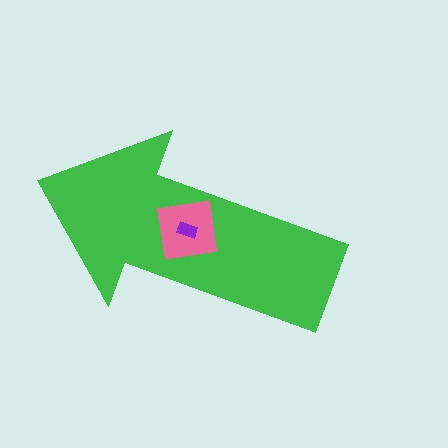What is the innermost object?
The purple rectangle.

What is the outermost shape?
The green arrow.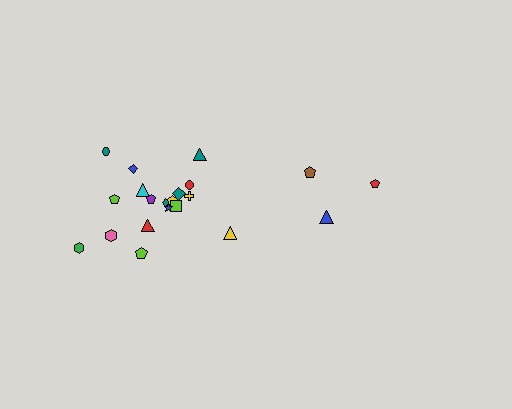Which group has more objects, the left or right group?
The left group.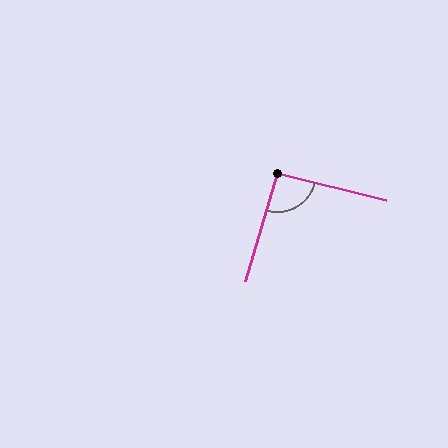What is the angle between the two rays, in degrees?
Approximately 92 degrees.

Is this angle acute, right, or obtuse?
It is approximately a right angle.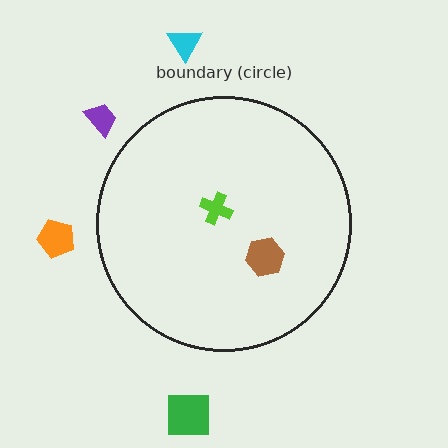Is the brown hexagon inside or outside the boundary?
Inside.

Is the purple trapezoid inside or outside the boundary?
Outside.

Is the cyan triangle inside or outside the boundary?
Outside.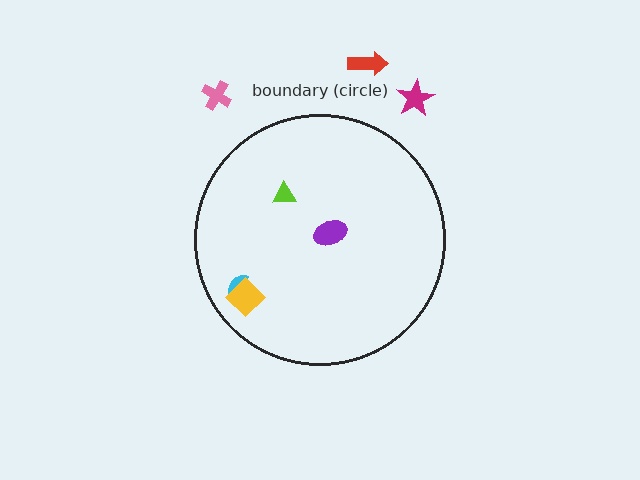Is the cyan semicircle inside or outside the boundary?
Inside.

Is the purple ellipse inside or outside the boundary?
Inside.